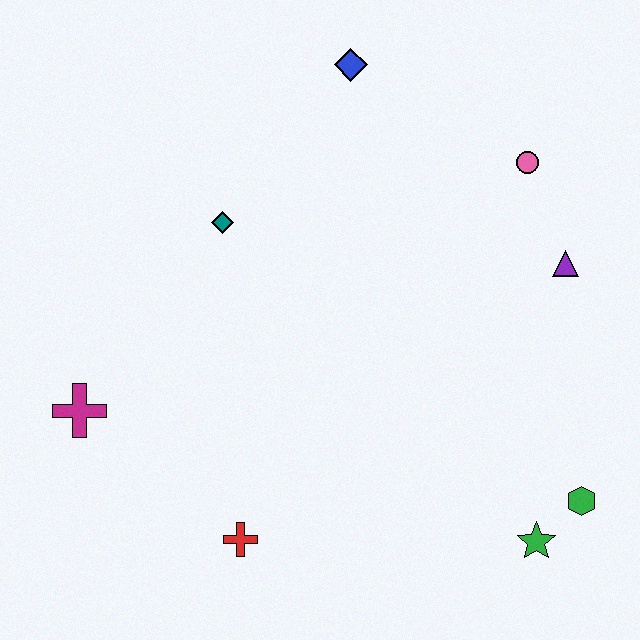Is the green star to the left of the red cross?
No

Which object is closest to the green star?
The green hexagon is closest to the green star.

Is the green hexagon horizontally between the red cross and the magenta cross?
No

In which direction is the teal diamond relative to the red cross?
The teal diamond is above the red cross.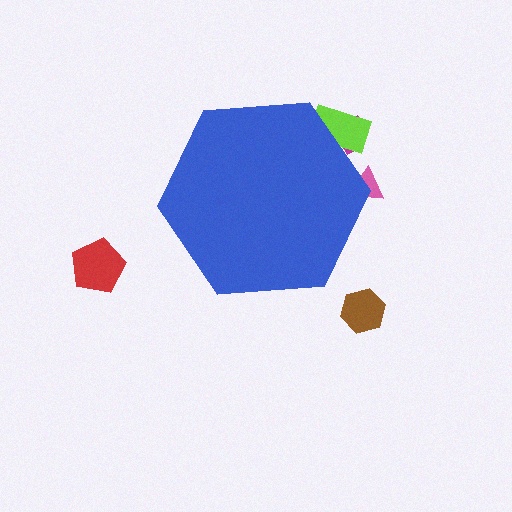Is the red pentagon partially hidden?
No, the red pentagon is fully visible.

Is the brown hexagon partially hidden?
No, the brown hexagon is fully visible.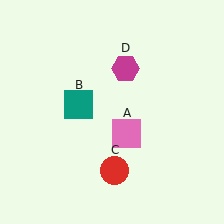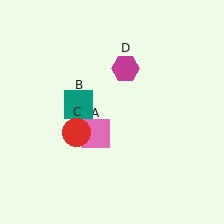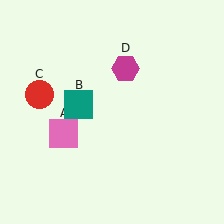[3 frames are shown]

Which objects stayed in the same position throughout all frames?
Teal square (object B) and magenta hexagon (object D) remained stationary.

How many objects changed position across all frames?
2 objects changed position: pink square (object A), red circle (object C).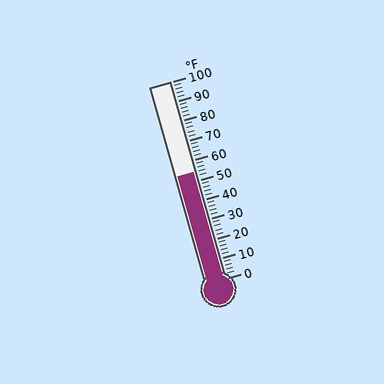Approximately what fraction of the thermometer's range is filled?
The thermometer is filled to approximately 55% of its range.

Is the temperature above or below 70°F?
The temperature is below 70°F.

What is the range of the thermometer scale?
The thermometer scale ranges from 0°F to 100°F.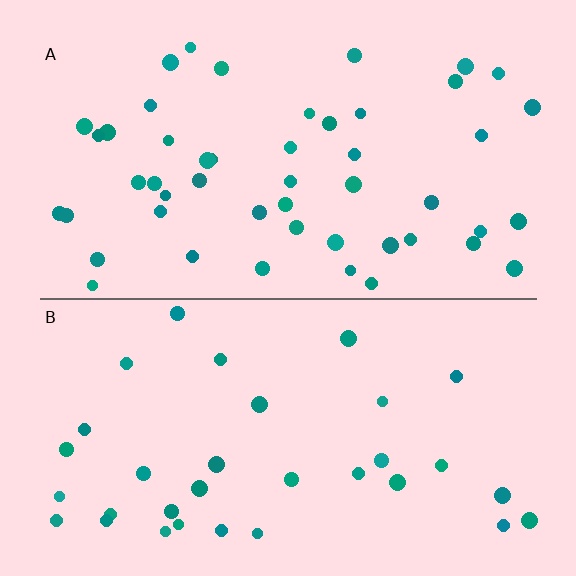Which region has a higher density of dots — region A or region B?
A (the top).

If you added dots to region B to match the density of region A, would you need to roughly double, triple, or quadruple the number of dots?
Approximately double.